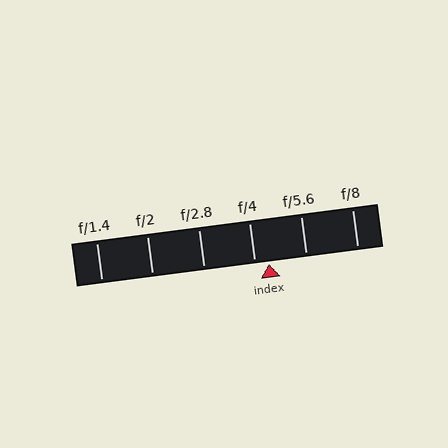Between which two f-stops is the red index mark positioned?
The index mark is between f/4 and f/5.6.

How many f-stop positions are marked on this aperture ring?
There are 6 f-stop positions marked.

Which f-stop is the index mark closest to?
The index mark is closest to f/4.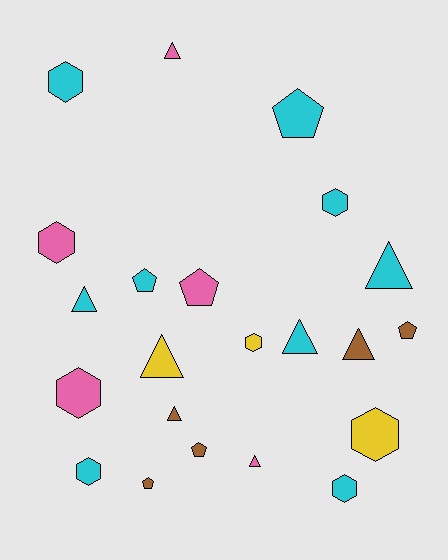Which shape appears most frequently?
Triangle, with 8 objects.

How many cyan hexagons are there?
There are 4 cyan hexagons.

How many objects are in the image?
There are 22 objects.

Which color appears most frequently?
Cyan, with 9 objects.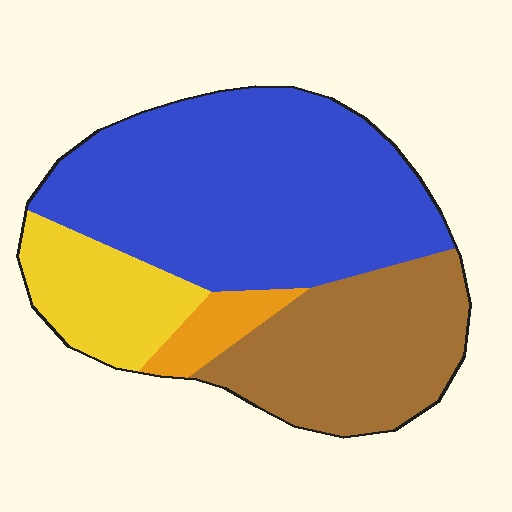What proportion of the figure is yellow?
Yellow takes up about one sixth (1/6) of the figure.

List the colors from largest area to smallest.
From largest to smallest: blue, brown, yellow, orange.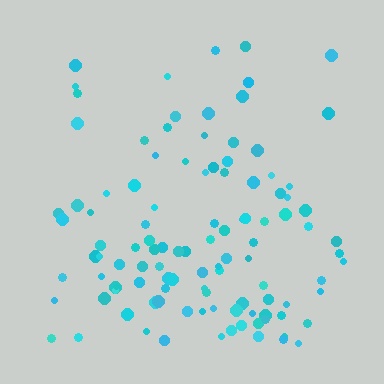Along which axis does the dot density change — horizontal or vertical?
Vertical.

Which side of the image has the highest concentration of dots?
The bottom.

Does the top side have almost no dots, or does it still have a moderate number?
Still a moderate number, just noticeably fewer than the bottom.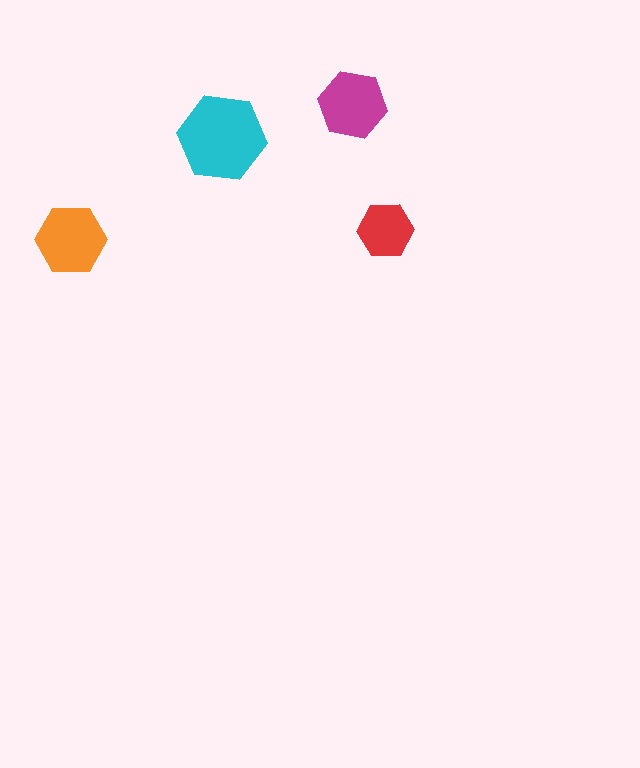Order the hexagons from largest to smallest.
the cyan one, the orange one, the magenta one, the red one.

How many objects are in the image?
There are 4 objects in the image.